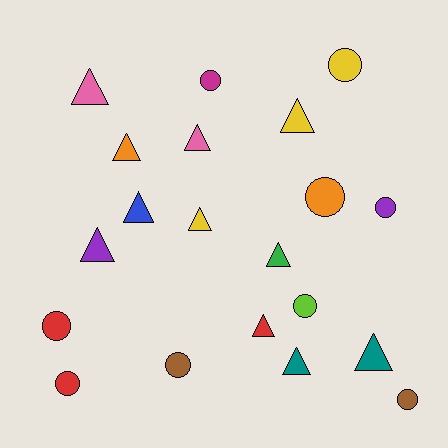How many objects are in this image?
There are 20 objects.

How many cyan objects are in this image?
There are no cyan objects.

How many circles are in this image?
There are 9 circles.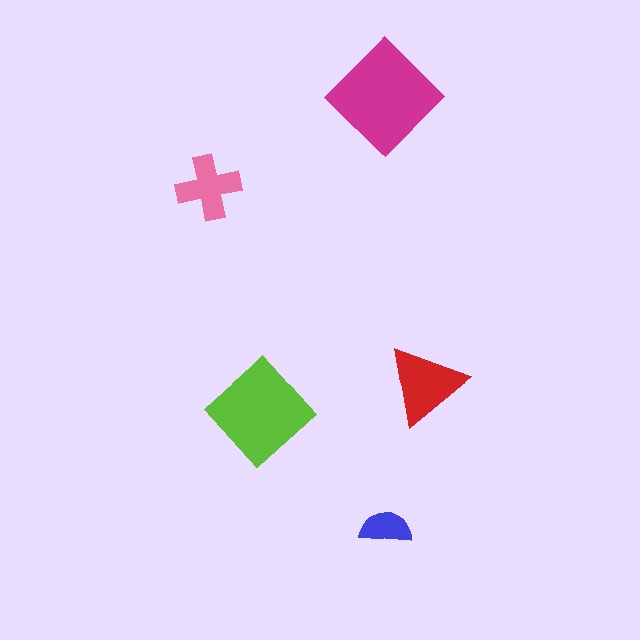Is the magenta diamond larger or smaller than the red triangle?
Larger.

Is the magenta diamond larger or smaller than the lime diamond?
Larger.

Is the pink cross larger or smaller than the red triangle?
Smaller.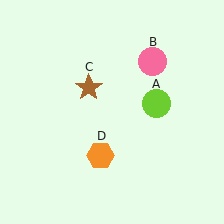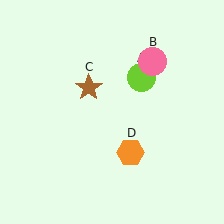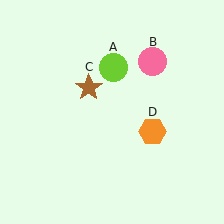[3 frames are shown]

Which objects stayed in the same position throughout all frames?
Pink circle (object B) and brown star (object C) remained stationary.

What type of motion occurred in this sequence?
The lime circle (object A), orange hexagon (object D) rotated counterclockwise around the center of the scene.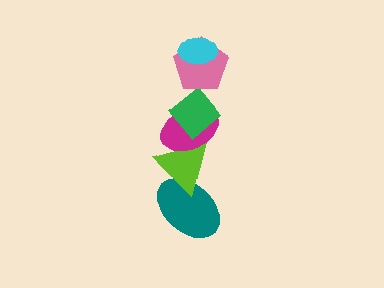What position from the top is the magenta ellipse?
The magenta ellipse is 4th from the top.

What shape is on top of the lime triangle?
The magenta ellipse is on top of the lime triangle.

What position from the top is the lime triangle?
The lime triangle is 5th from the top.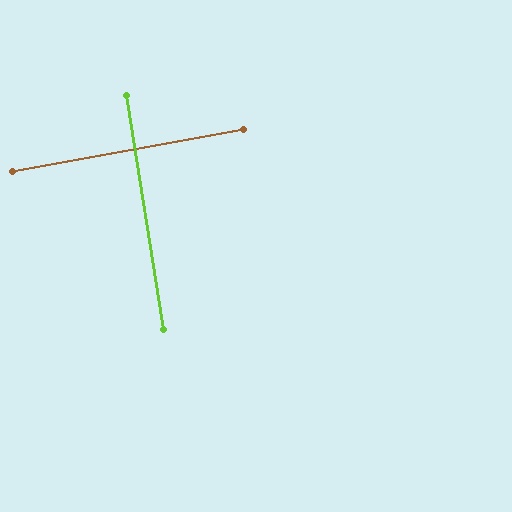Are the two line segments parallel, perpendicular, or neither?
Perpendicular — they meet at approximately 89°.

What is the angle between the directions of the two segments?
Approximately 89 degrees.